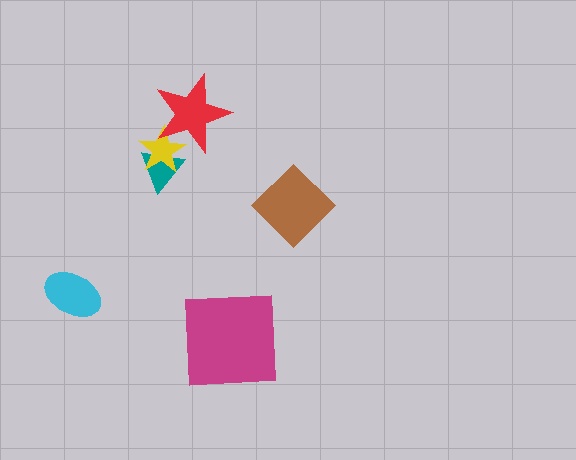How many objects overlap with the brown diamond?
0 objects overlap with the brown diamond.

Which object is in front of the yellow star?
The red star is in front of the yellow star.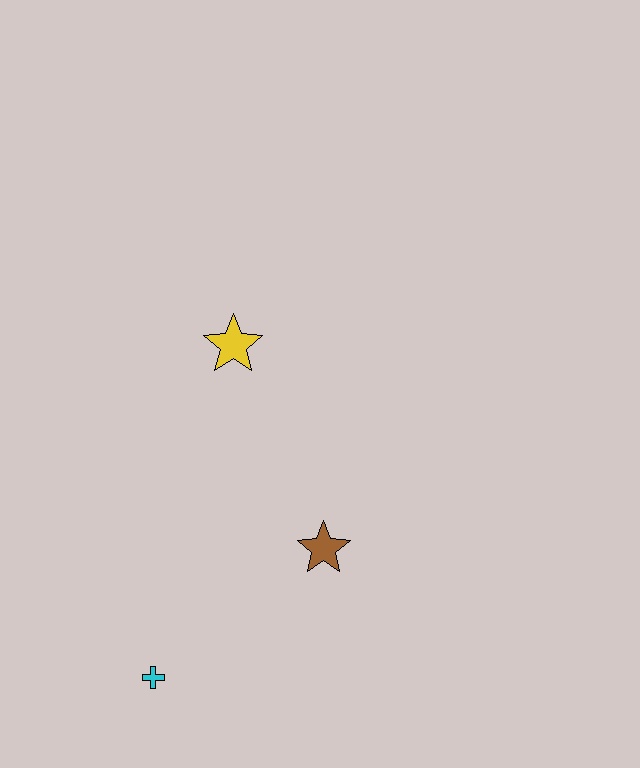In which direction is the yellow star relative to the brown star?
The yellow star is above the brown star.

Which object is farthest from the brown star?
The yellow star is farthest from the brown star.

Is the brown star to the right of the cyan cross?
Yes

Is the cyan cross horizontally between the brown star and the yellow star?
No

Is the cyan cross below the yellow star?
Yes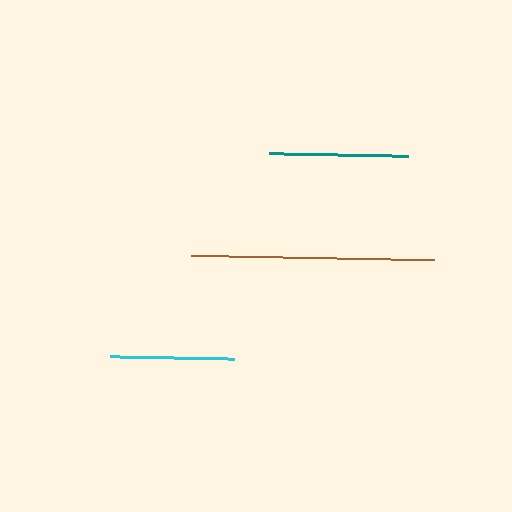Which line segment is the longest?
The brown line is the longest at approximately 243 pixels.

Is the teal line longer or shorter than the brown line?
The brown line is longer than the teal line.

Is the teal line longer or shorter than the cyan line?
The teal line is longer than the cyan line.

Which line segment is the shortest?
The cyan line is the shortest at approximately 124 pixels.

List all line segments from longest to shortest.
From longest to shortest: brown, teal, cyan.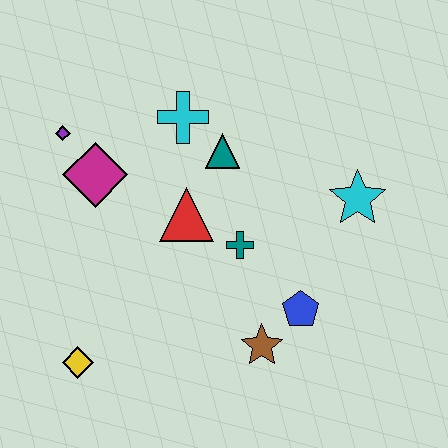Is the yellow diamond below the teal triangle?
Yes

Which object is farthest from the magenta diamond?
The cyan star is farthest from the magenta diamond.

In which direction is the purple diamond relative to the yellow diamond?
The purple diamond is above the yellow diamond.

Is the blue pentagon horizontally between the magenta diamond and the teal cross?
No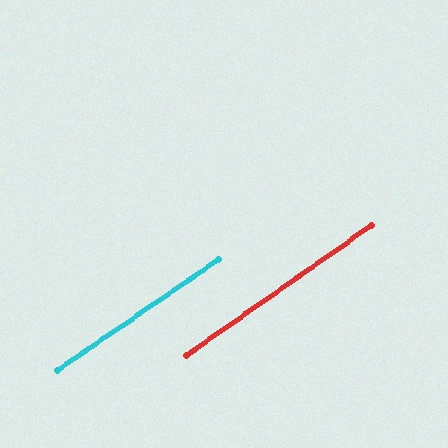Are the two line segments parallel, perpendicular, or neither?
Parallel — their directions differ by only 0.6°.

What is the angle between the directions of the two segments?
Approximately 1 degree.